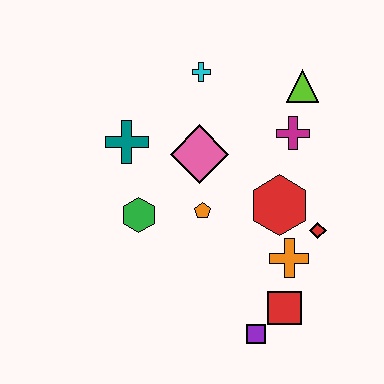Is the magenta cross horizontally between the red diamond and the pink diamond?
Yes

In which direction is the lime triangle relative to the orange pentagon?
The lime triangle is above the orange pentagon.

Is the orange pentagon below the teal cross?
Yes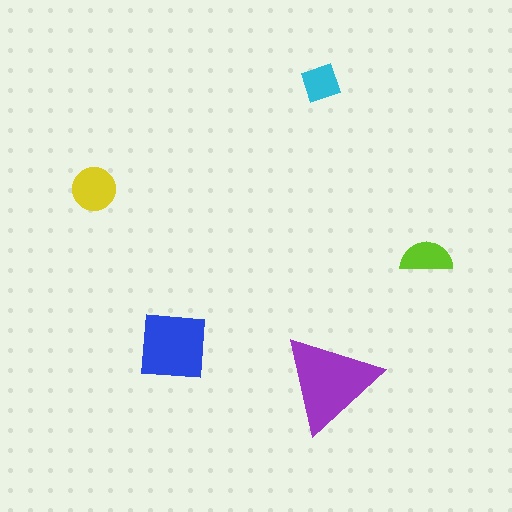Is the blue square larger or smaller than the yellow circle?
Larger.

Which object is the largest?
The purple triangle.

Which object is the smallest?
The cyan square.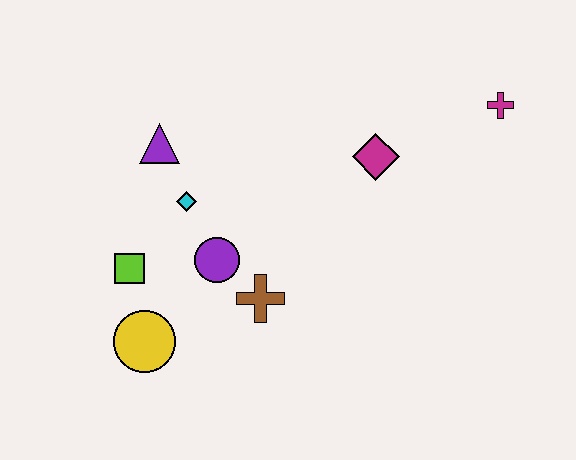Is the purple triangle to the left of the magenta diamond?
Yes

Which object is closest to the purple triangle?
The cyan diamond is closest to the purple triangle.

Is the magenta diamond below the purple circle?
No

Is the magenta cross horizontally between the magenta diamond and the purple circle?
No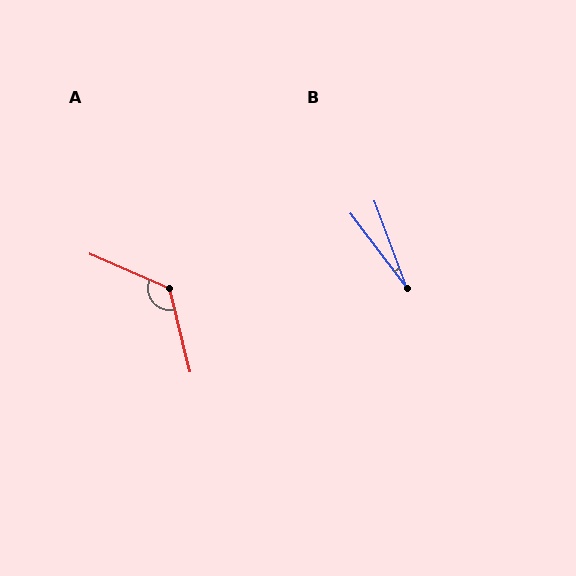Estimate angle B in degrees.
Approximately 17 degrees.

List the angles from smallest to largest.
B (17°), A (127°).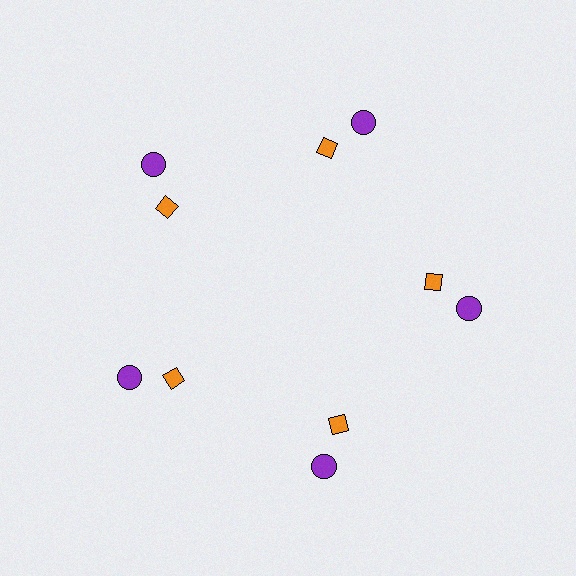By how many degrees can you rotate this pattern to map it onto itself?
The pattern maps onto itself every 72 degrees of rotation.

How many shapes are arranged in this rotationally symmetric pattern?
There are 10 shapes, arranged in 5 groups of 2.